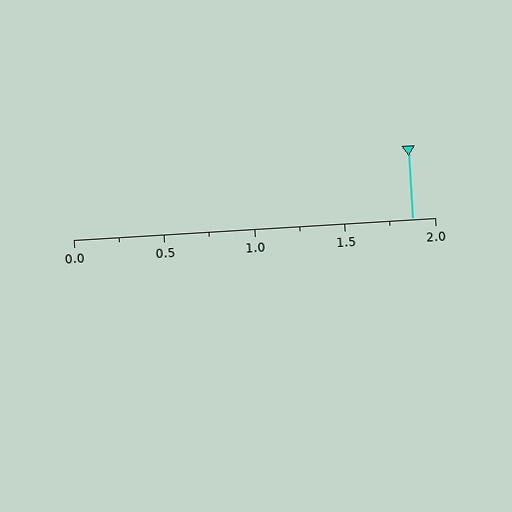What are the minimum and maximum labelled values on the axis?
The axis runs from 0.0 to 2.0.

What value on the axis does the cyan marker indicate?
The marker indicates approximately 1.88.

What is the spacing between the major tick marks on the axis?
The major ticks are spaced 0.5 apart.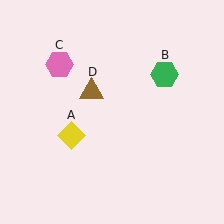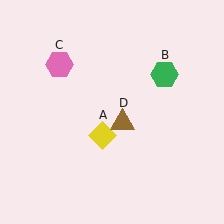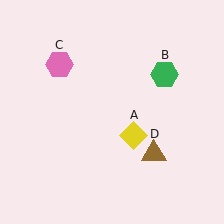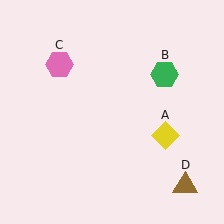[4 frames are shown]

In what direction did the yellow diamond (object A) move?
The yellow diamond (object A) moved right.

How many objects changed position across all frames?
2 objects changed position: yellow diamond (object A), brown triangle (object D).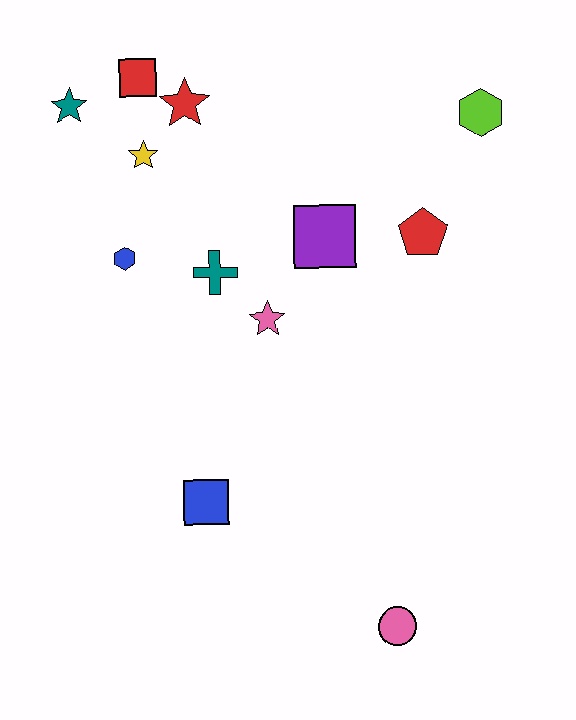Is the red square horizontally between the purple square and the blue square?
No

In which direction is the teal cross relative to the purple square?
The teal cross is to the left of the purple square.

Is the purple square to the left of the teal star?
No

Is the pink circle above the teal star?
No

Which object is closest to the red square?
The red star is closest to the red square.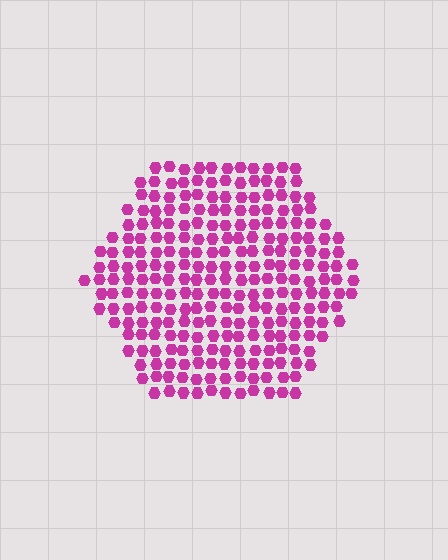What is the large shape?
The large shape is a hexagon.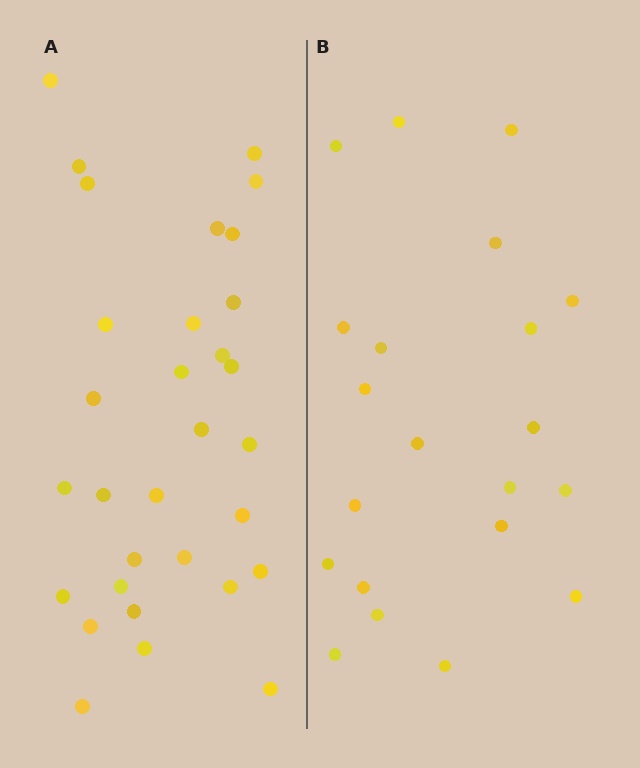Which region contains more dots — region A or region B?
Region A (the left region) has more dots.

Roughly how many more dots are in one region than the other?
Region A has roughly 10 or so more dots than region B.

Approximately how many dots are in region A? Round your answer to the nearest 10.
About 30 dots. (The exact count is 31, which rounds to 30.)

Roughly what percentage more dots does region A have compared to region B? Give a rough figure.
About 50% more.